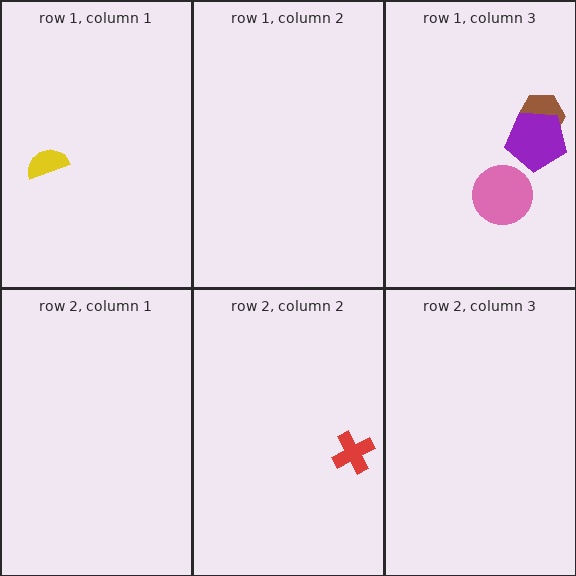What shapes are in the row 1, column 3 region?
The pink circle, the brown hexagon, the purple pentagon.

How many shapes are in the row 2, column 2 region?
1.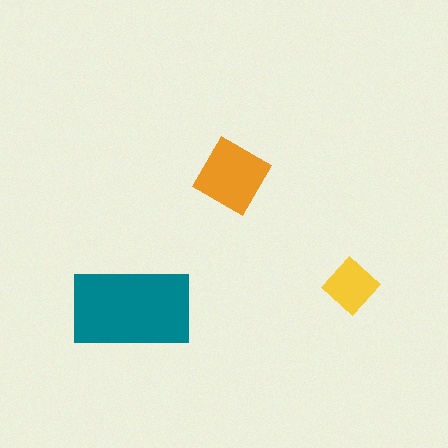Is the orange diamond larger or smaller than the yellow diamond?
Larger.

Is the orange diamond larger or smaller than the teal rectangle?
Smaller.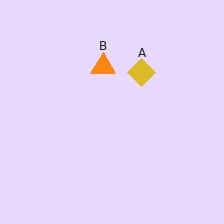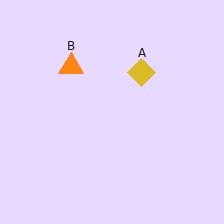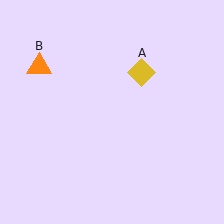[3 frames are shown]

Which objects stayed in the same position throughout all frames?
Yellow diamond (object A) remained stationary.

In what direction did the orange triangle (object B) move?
The orange triangle (object B) moved left.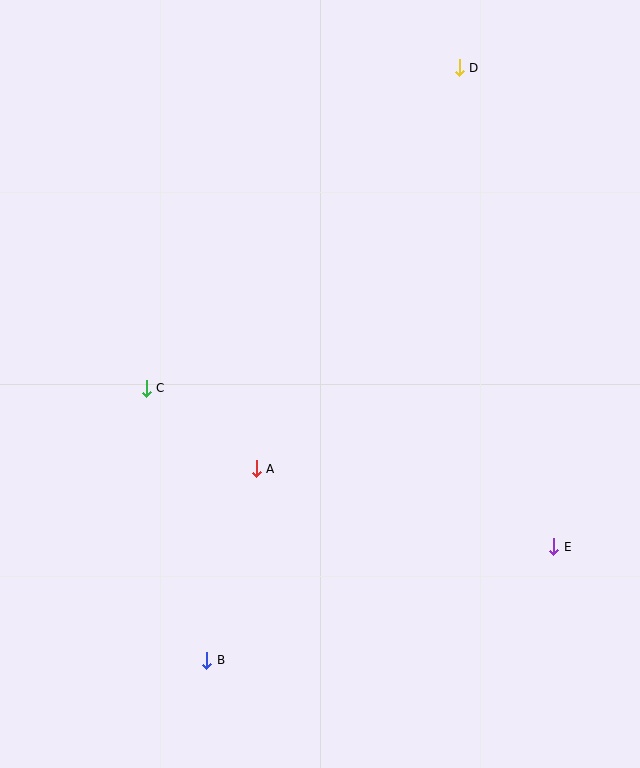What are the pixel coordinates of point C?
Point C is at (146, 388).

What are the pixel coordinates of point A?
Point A is at (256, 469).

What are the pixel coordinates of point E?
Point E is at (554, 547).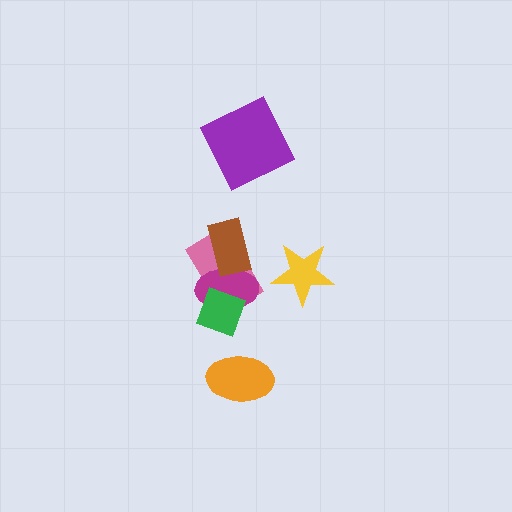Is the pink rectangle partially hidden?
Yes, it is partially covered by another shape.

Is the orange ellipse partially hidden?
No, no other shape covers it.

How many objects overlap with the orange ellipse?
0 objects overlap with the orange ellipse.